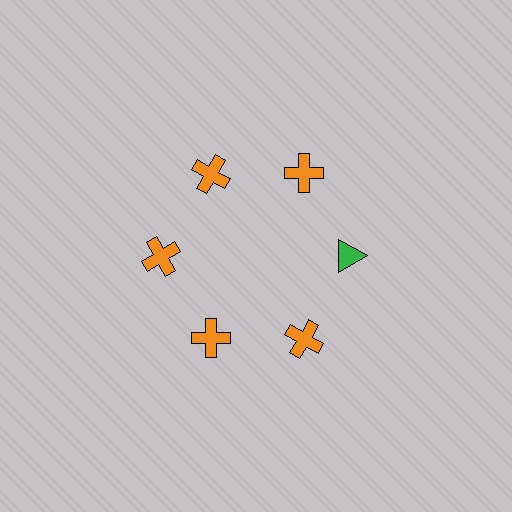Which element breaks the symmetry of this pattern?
The green triangle at roughly the 3 o'clock position breaks the symmetry. All other shapes are orange crosses.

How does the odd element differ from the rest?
It differs in both color (green instead of orange) and shape (triangle instead of cross).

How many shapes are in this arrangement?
There are 6 shapes arranged in a ring pattern.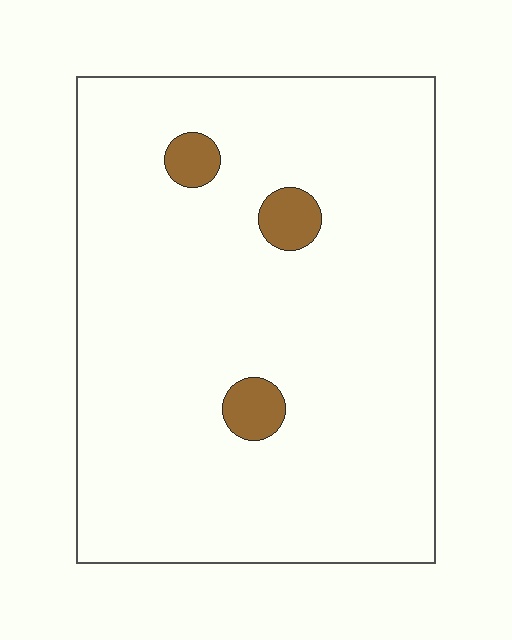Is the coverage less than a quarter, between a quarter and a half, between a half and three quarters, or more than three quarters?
Less than a quarter.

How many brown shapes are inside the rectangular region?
3.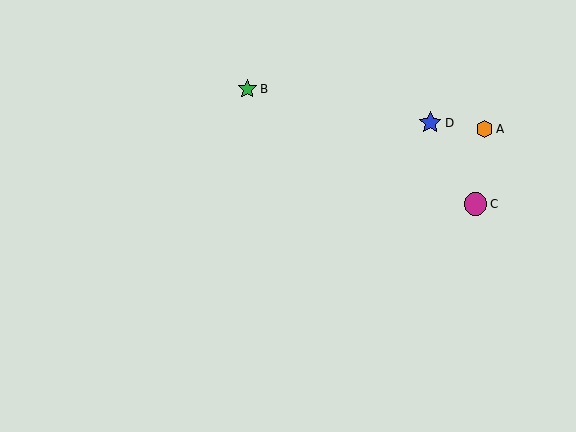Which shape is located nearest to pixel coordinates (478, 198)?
The magenta circle (labeled C) at (476, 204) is nearest to that location.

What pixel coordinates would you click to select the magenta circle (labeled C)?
Click at (476, 204) to select the magenta circle C.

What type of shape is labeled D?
Shape D is a blue star.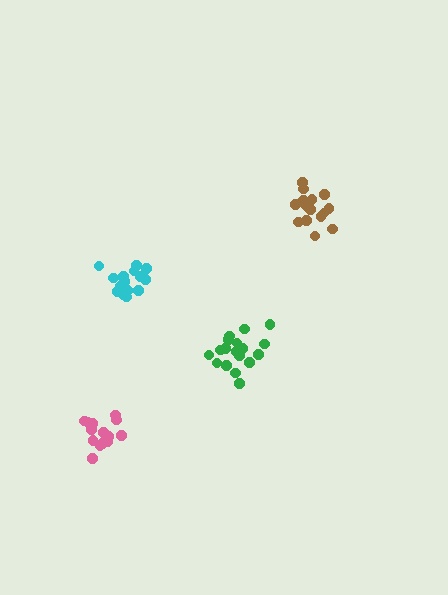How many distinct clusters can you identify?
There are 4 distinct clusters.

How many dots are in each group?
Group 1: 16 dots, Group 2: 15 dots, Group 3: 15 dots, Group 4: 19 dots (65 total).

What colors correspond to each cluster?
The clusters are colored: cyan, brown, pink, green.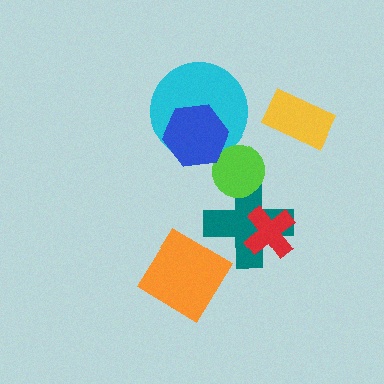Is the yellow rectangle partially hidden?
No, no other shape covers it.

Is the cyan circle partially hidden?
Yes, it is partially covered by another shape.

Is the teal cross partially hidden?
Yes, it is partially covered by another shape.